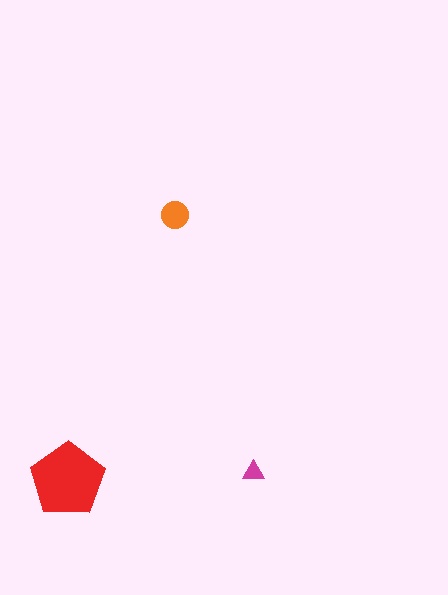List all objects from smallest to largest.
The magenta triangle, the orange circle, the red pentagon.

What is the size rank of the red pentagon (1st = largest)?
1st.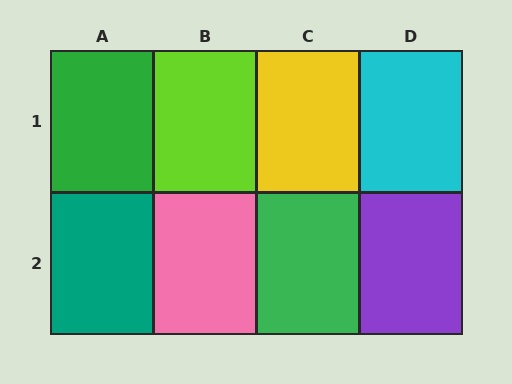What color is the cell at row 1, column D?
Cyan.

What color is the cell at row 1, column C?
Yellow.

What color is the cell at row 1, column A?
Green.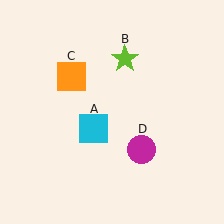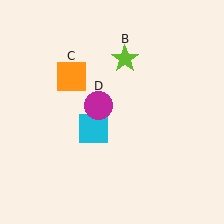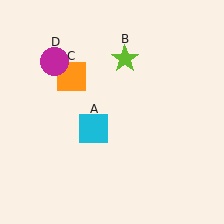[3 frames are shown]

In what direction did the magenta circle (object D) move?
The magenta circle (object D) moved up and to the left.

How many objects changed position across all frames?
1 object changed position: magenta circle (object D).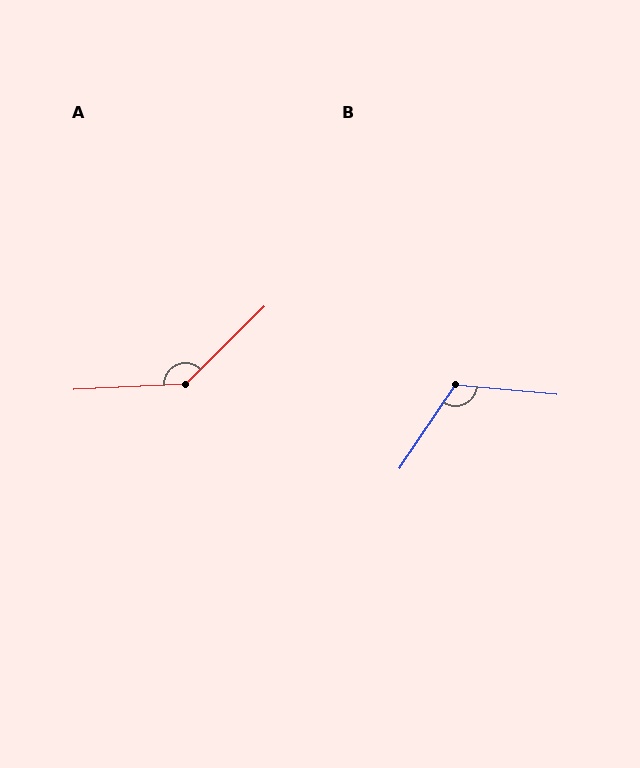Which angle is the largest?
A, at approximately 138 degrees.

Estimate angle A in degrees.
Approximately 138 degrees.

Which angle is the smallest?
B, at approximately 119 degrees.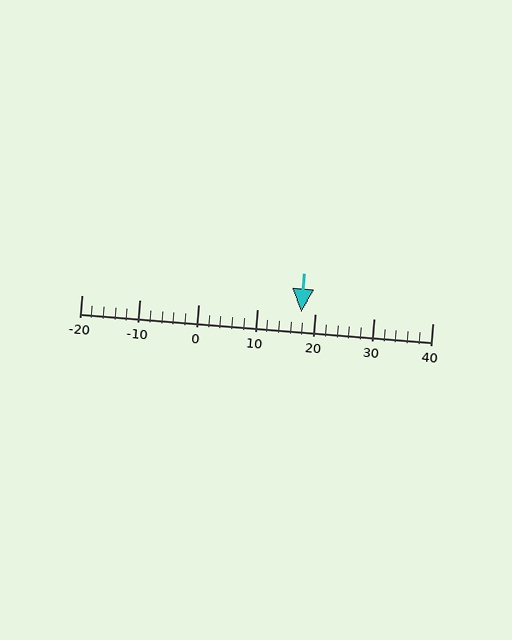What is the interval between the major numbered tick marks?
The major tick marks are spaced 10 units apart.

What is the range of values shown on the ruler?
The ruler shows values from -20 to 40.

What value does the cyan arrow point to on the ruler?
The cyan arrow points to approximately 18.